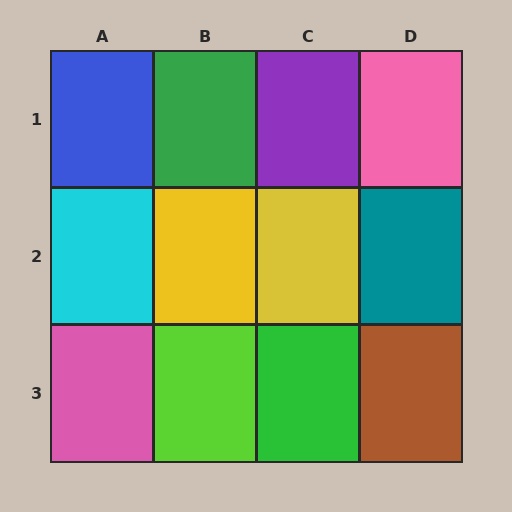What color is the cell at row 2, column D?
Teal.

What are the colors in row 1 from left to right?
Blue, green, purple, pink.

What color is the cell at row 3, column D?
Brown.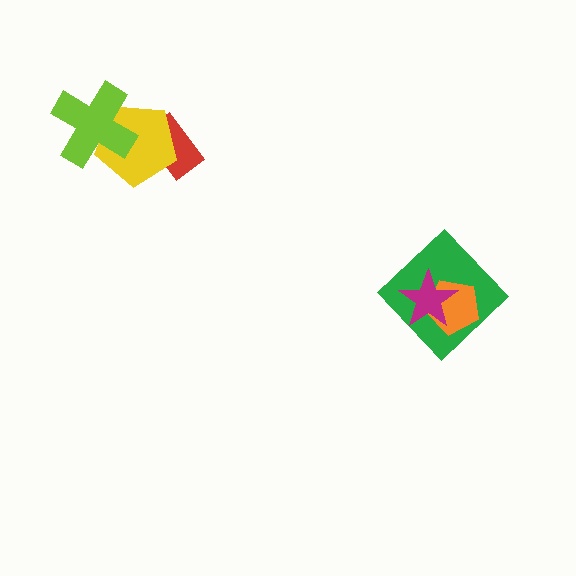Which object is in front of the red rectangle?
The yellow pentagon is in front of the red rectangle.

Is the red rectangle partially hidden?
Yes, it is partially covered by another shape.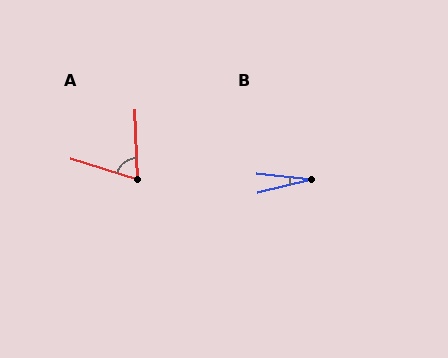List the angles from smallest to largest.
B (20°), A (71°).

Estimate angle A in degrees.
Approximately 71 degrees.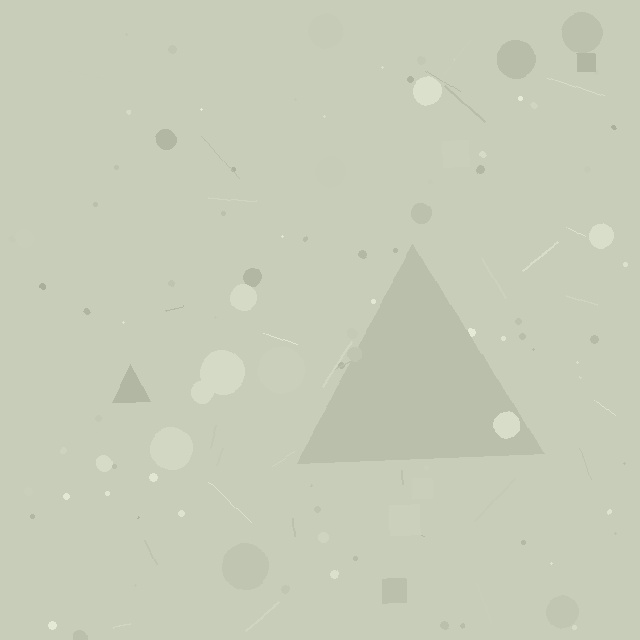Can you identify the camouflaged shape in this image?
The camouflaged shape is a triangle.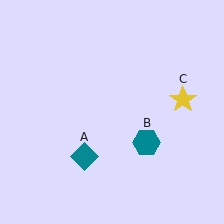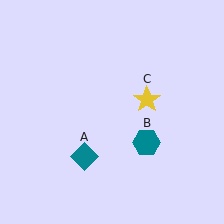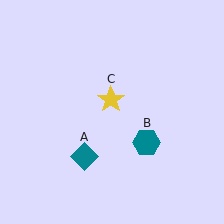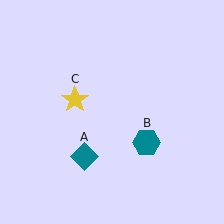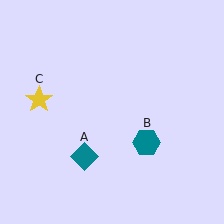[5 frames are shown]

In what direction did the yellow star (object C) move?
The yellow star (object C) moved left.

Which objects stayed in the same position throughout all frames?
Teal diamond (object A) and teal hexagon (object B) remained stationary.